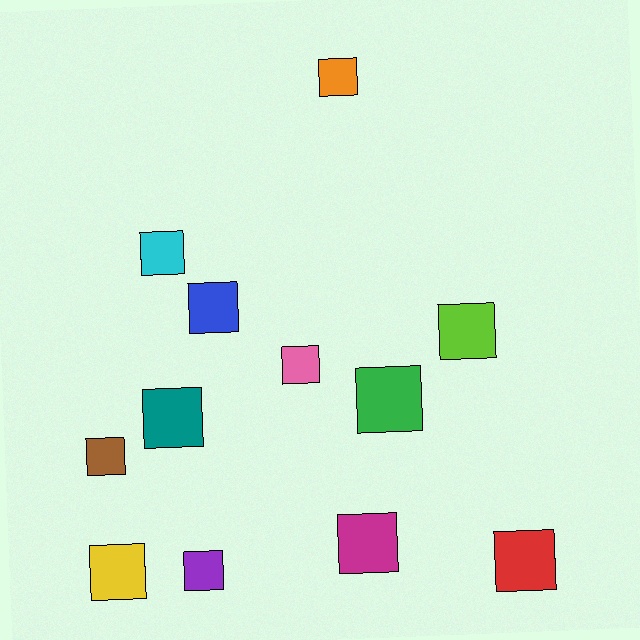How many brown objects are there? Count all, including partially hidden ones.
There is 1 brown object.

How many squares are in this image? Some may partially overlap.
There are 12 squares.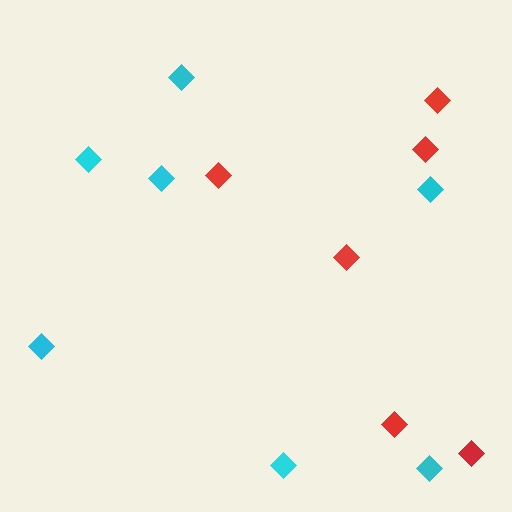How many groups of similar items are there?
There are 2 groups: one group of cyan diamonds (7) and one group of red diamonds (6).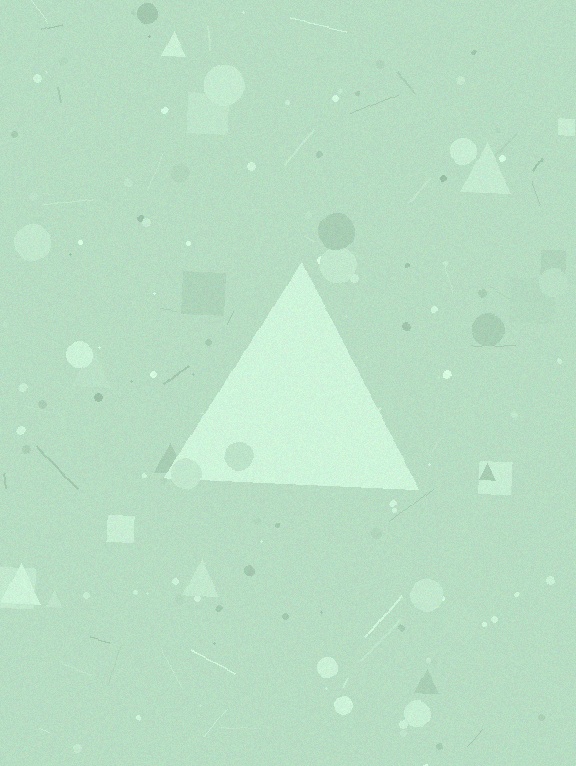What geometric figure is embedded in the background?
A triangle is embedded in the background.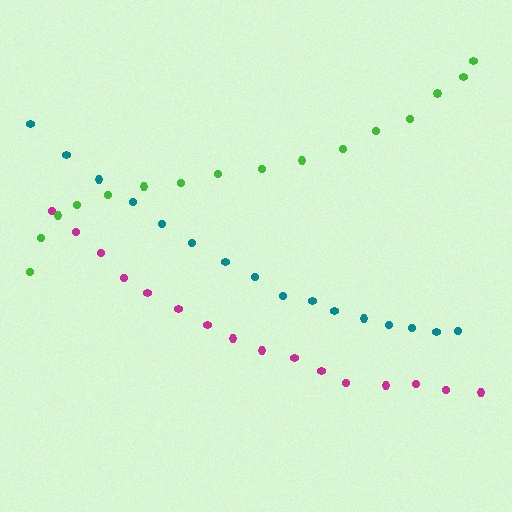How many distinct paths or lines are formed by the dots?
There are 3 distinct paths.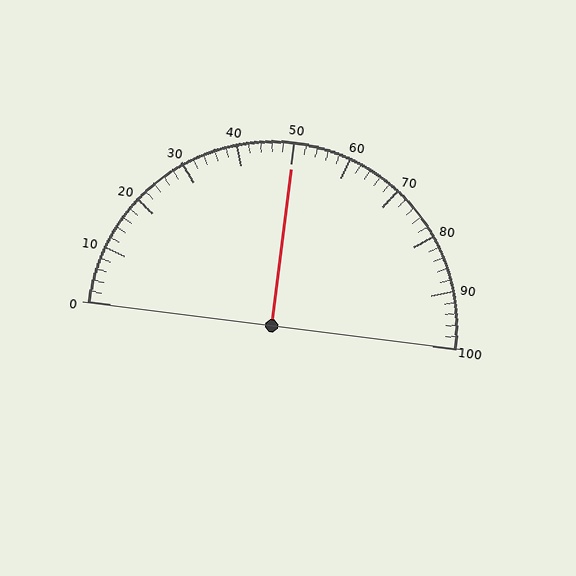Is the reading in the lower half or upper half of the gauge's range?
The reading is in the upper half of the range (0 to 100).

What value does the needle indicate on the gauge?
The needle indicates approximately 50.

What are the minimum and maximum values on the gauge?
The gauge ranges from 0 to 100.